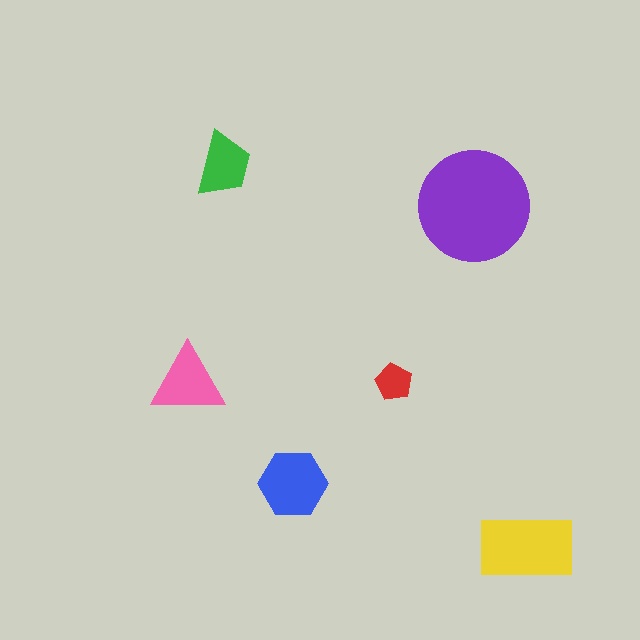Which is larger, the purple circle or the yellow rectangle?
The purple circle.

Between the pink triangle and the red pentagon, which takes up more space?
The pink triangle.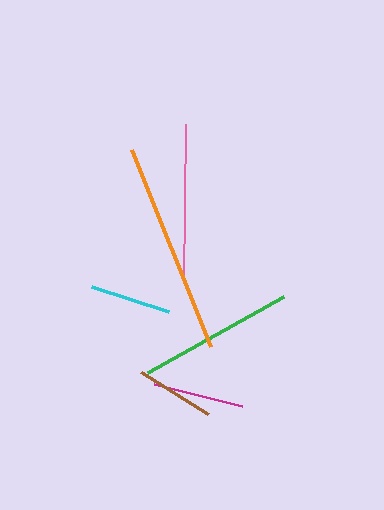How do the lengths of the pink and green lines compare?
The pink and green lines are approximately the same length.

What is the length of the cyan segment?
The cyan segment is approximately 81 pixels long.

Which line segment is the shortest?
The brown line is the shortest at approximately 80 pixels.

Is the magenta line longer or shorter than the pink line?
The pink line is longer than the magenta line.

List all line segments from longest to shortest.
From longest to shortest: orange, pink, green, magenta, cyan, brown.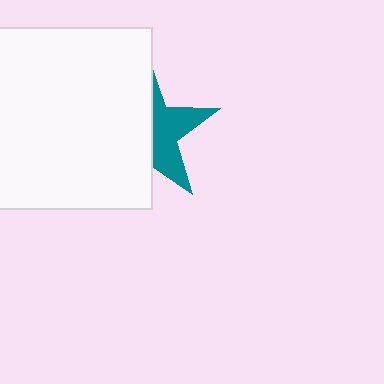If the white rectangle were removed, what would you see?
You would see the complete teal star.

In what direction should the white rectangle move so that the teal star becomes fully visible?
The white rectangle should move left. That is the shortest direction to clear the overlap and leave the teal star fully visible.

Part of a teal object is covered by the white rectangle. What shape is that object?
It is a star.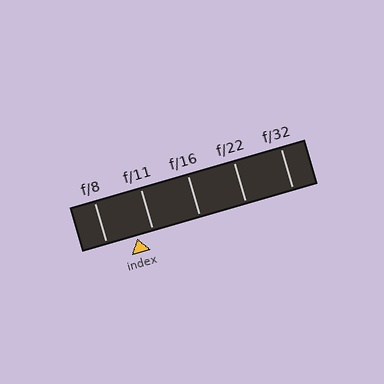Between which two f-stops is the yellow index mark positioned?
The index mark is between f/8 and f/11.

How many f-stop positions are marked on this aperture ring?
There are 5 f-stop positions marked.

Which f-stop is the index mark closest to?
The index mark is closest to f/11.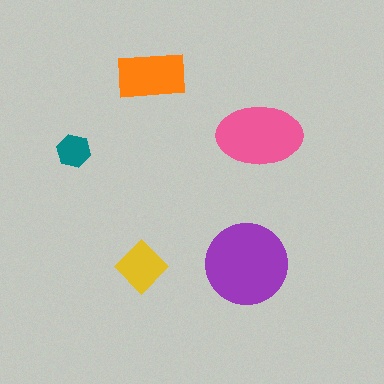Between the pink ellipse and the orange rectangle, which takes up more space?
The pink ellipse.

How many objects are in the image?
There are 5 objects in the image.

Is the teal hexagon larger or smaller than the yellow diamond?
Smaller.